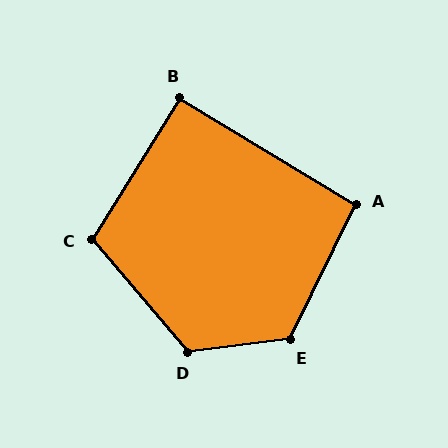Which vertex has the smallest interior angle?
B, at approximately 91 degrees.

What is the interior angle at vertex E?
Approximately 123 degrees (obtuse).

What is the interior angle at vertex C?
Approximately 108 degrees (obtuse).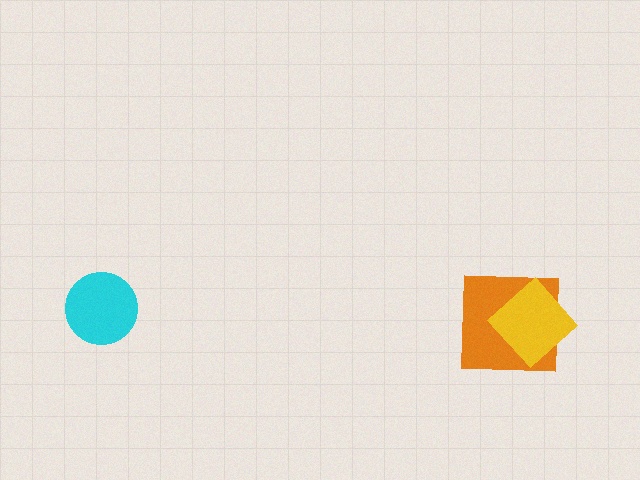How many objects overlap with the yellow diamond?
1 object overlaps with the yellow diamond.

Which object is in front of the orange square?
The yellow diamond is in front of the orange square.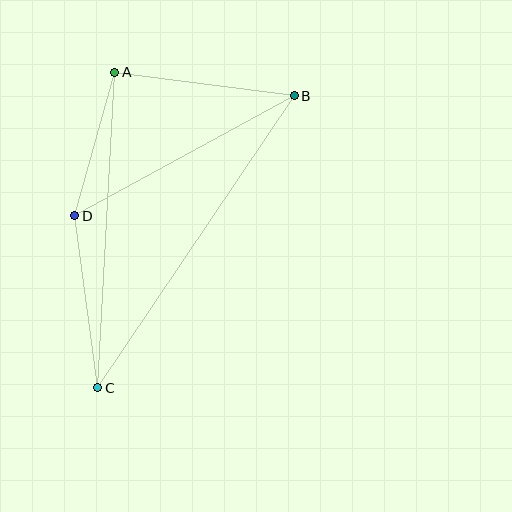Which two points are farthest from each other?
Points B and C are farthest from each other.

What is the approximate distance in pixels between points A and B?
The distance between A and B is approximately 181 pixels.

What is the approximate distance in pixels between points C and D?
The distance between C and D is approximately 173 pixels.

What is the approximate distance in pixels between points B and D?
The distance between B and D is approximately 250 pixels.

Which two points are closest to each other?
Points A and D are closest to each other.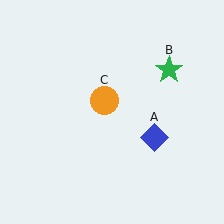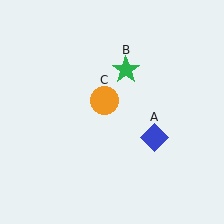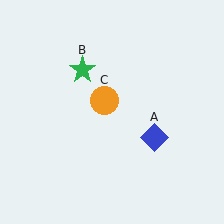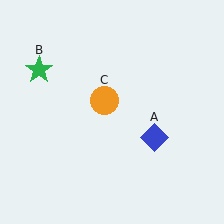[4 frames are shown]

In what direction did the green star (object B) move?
The green star (object B) moved left.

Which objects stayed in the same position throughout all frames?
Blue diamond (object A) and orange circle (object C) remained stationary.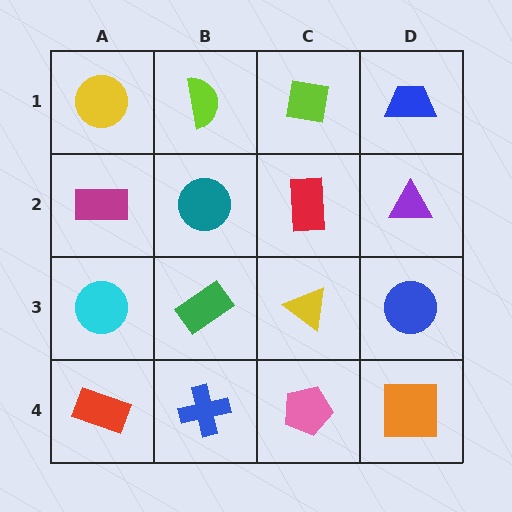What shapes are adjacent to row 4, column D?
A blue circle (row 3, column D), a pink pentagon (row 4, column C).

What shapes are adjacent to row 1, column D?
A purple triangle (row 2, column D), a lime square (row 1, column C).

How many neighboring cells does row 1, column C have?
3.